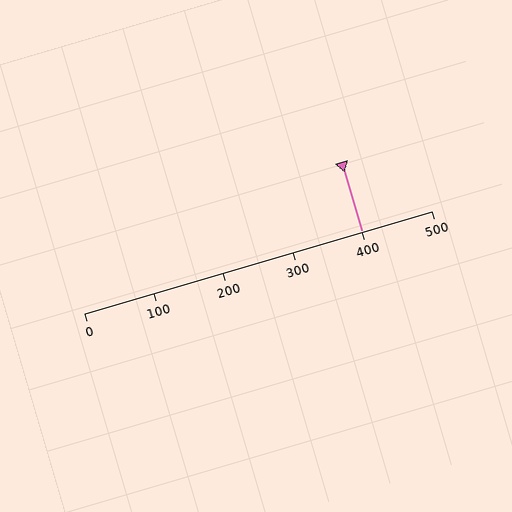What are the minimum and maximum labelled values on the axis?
The axis runs from 0 to 500.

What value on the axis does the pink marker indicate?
The marker indicates approximately 400.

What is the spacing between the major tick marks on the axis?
The major ticks are spaced 100 apart.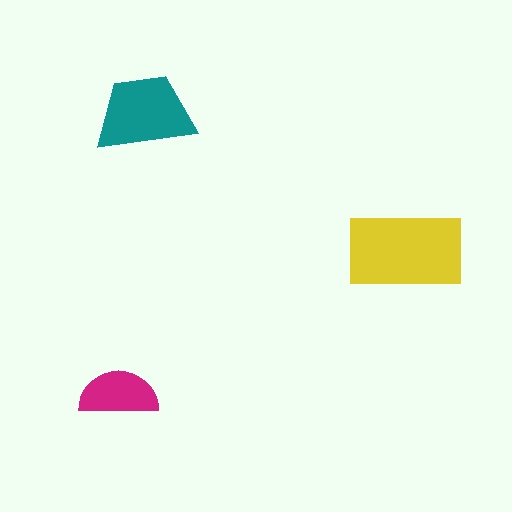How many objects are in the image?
There are 3 objects in the image.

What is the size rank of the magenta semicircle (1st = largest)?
3rd.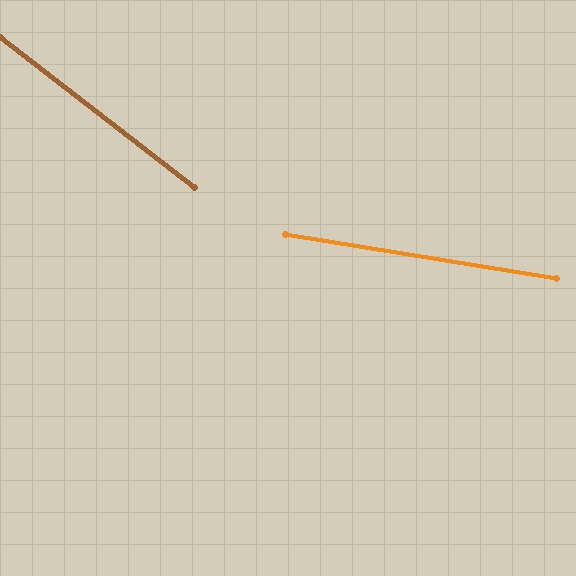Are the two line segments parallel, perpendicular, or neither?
Neither parallel nor perpendicular — they differ by about 28°.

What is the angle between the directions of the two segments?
Approximately 28 degrees.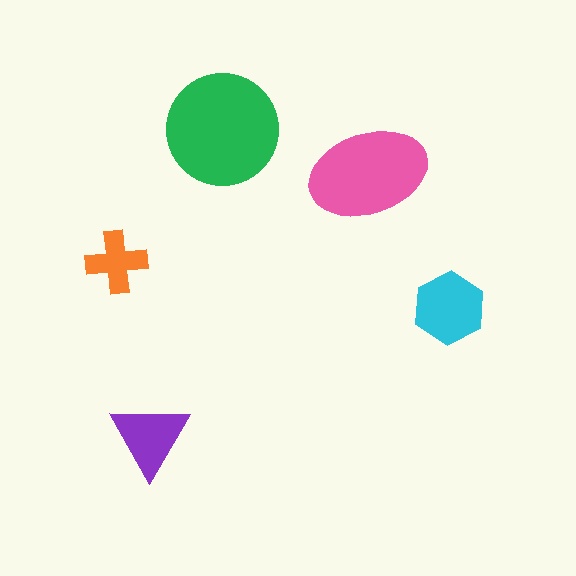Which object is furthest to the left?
The orange cross is leftmost.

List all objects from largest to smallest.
The green circle, the pink ellipse, the cyan hexagon, the purple triangle, the orange cross.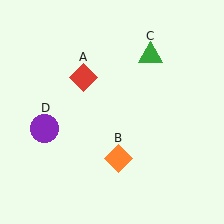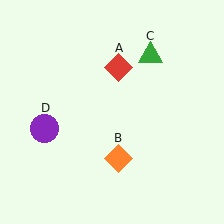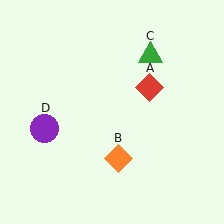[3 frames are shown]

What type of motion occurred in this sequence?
The red diamond (object A) rotated clockwise around the center of the scene.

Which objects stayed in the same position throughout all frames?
Orange diamond (object B) and green triangle (object C) and purple circle (object D) remained stationary.